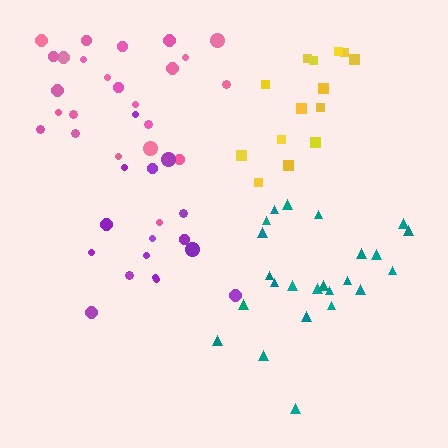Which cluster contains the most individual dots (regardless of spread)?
Pink (24).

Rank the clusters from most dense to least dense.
purple, pink, yellow, teal.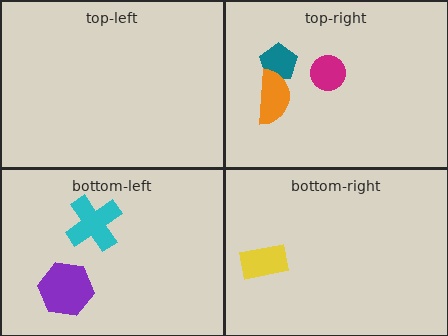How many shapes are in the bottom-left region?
2.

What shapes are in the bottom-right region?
The yellow rectangle.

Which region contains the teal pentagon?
The top-right region.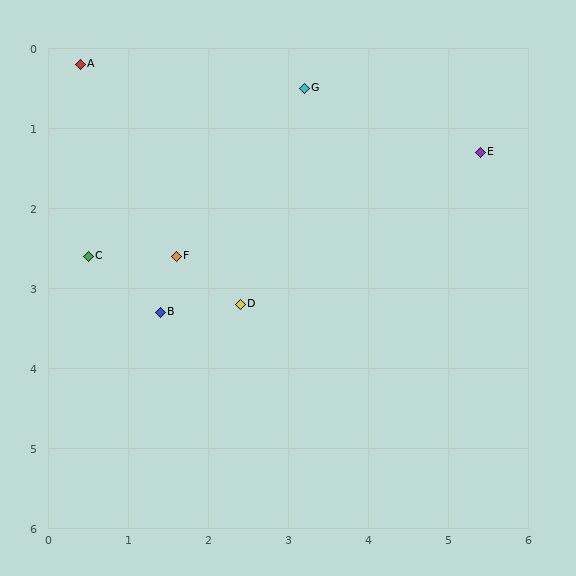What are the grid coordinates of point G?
Point G is at approximately (3.2, 0.5).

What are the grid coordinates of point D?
Point D is at approximately (2.4, 3.2).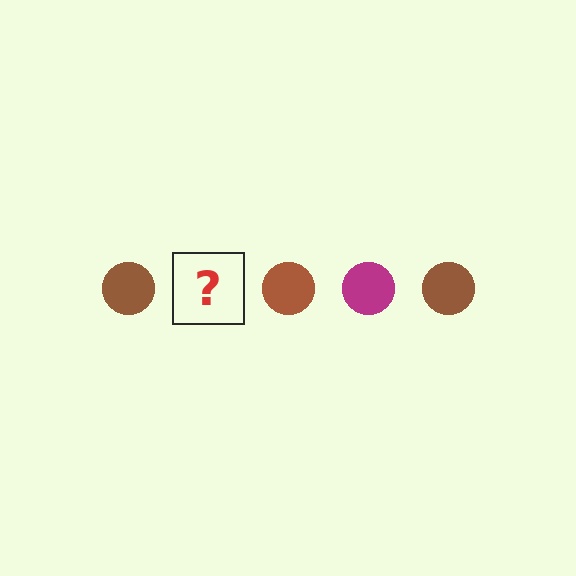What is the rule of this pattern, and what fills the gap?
The rule is that the pattern cycles through brown, magenta circles. The gap should be filled with a magenta circle.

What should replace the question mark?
The question mark should be replaced with a magenta circle.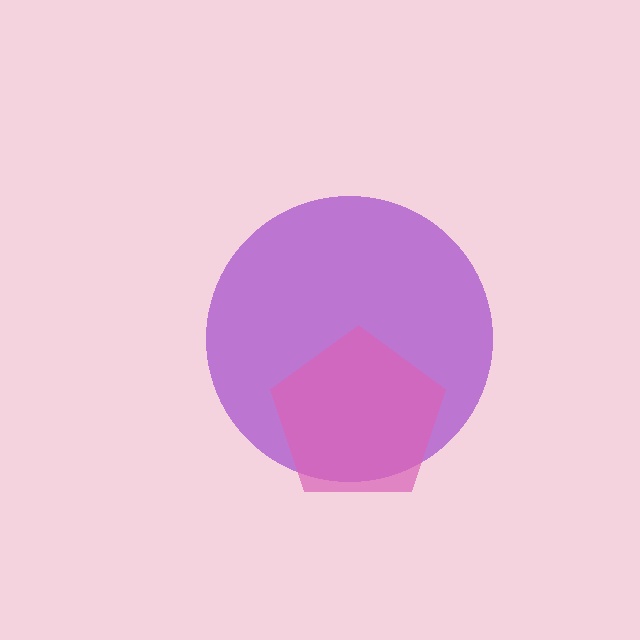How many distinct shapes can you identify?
There are 2 distinct shapes: a purple circle, a pink pentagon.